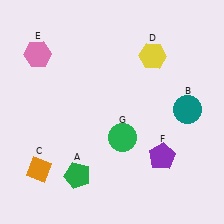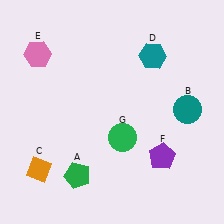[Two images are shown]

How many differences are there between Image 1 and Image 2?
There is 1 difference between the two images.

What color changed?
The hexagon (D) changed from yellow in Image 1 to teal in Image 2.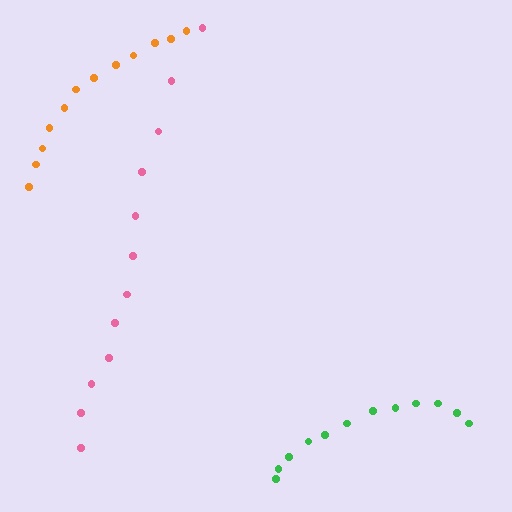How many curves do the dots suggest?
There are 3 distinct paths.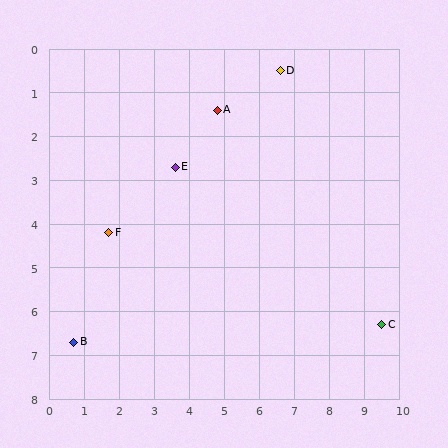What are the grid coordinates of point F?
Point F is at approximately (1.7, 4.2).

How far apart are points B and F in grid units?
Points B and F are about 2.7 grid units apart.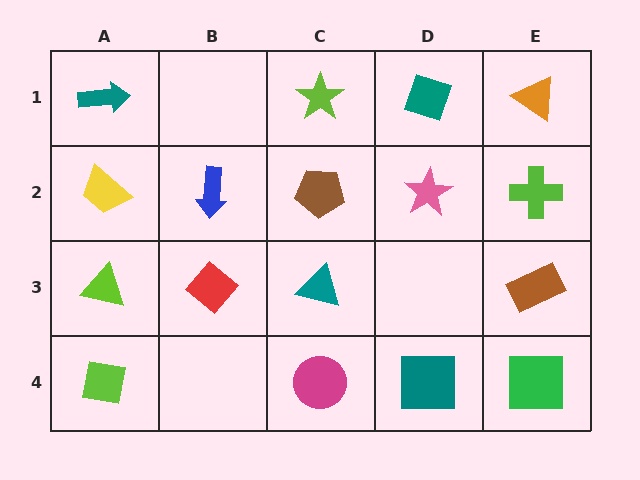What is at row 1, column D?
A teal diamond.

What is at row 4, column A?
A lime square.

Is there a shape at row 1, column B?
No, that cell is empty.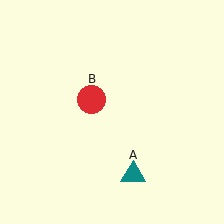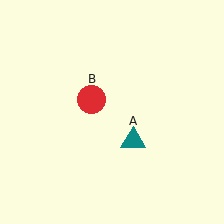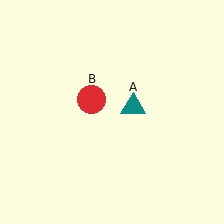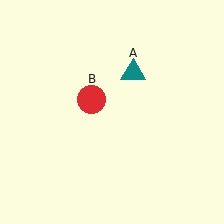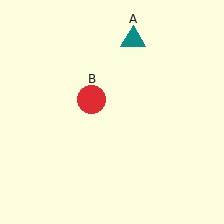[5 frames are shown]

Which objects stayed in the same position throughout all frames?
Red circle (object B) remained stationary.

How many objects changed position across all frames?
1 object changed position: teal triangle (object A).